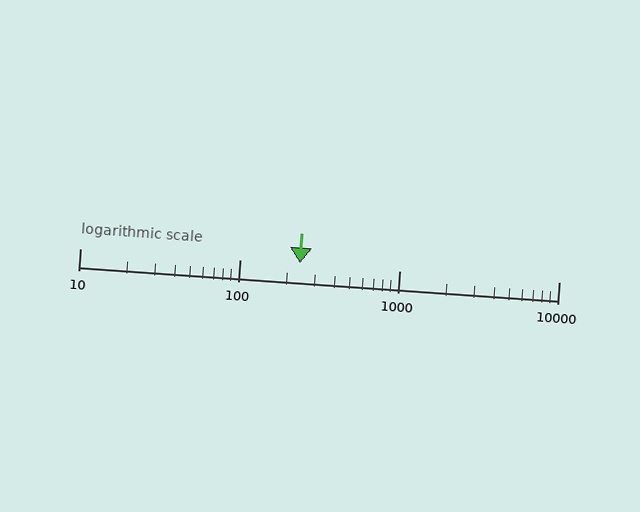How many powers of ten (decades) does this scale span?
The scale spans 3 decades, from 10 to 10000.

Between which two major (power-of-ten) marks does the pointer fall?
The pointer is between 100 and 1000.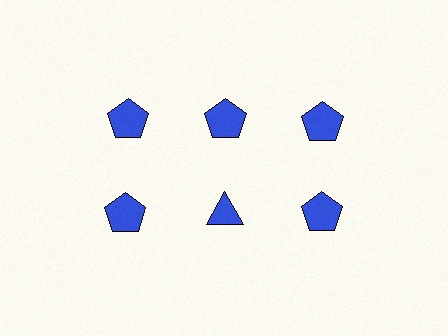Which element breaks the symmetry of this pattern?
The blue triangle in the second row, second from left column breaks the symmetry. All other shapes are blue pentagons.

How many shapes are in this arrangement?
There are 6 shapes arranged in a grid pattern.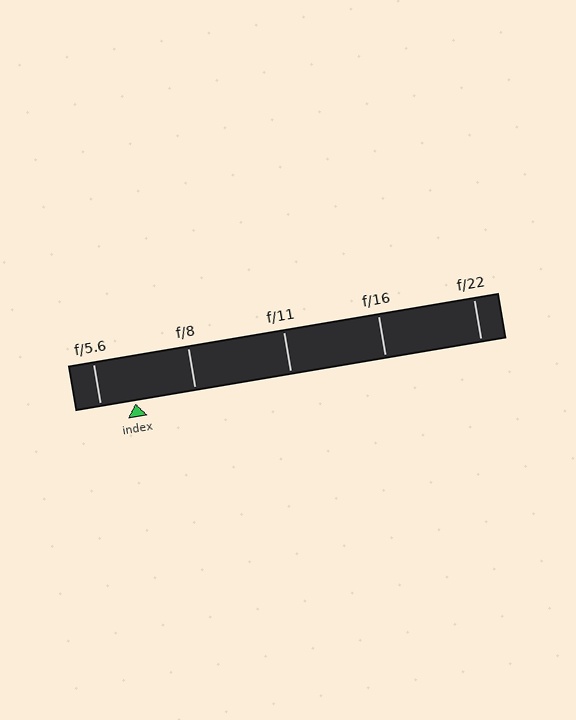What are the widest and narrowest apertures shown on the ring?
The widest aperture shown is f/5.6 and the narrowest is f/22.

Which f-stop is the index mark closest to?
The index mark is closest to f/5.6.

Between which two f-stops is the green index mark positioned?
The index mark is between f/5.6 and f/8.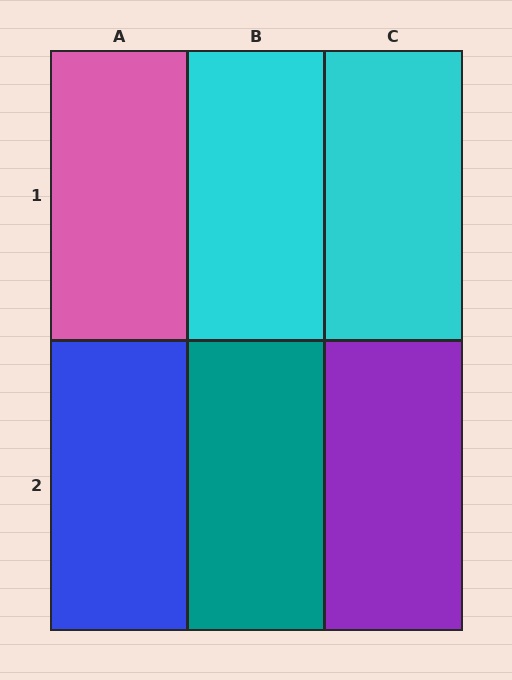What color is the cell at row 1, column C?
Cyan.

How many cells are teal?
1 cell is teal.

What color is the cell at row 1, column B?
Cyan.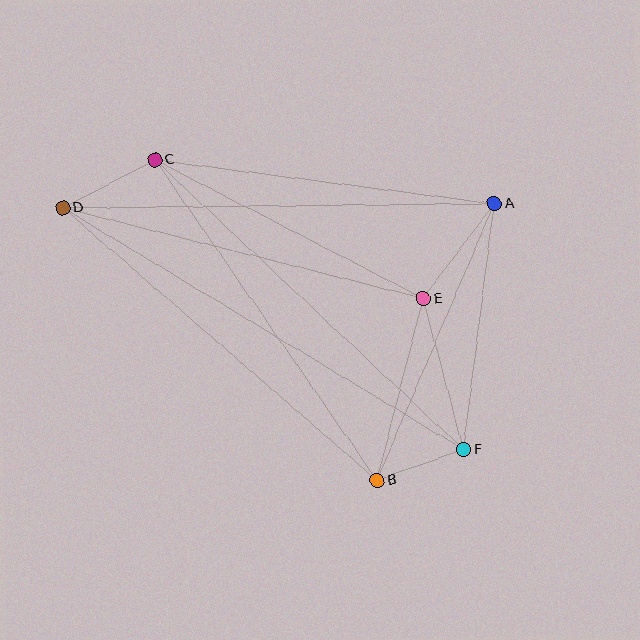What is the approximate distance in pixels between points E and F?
The distance between E and F is approximately 156 pixels.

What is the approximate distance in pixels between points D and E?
The distance between D and E is approximately 372 pixels.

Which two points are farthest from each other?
Points D and F are farthest from each other.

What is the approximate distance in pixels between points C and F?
The distance between C and F is approximately 423 pixels.